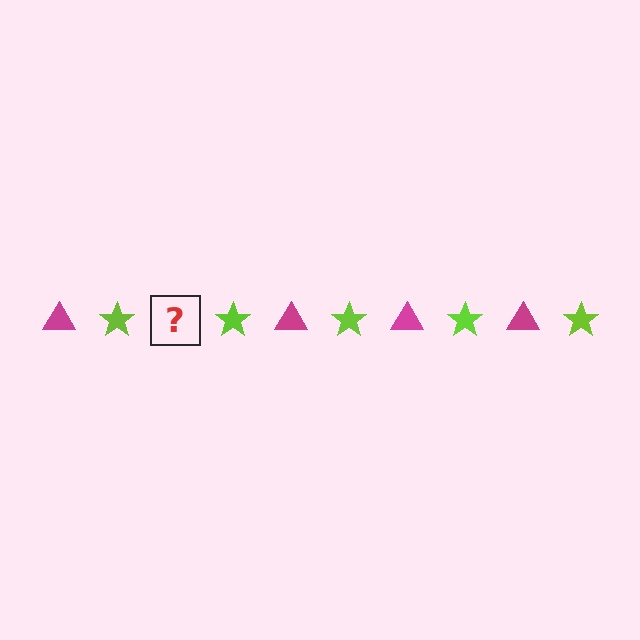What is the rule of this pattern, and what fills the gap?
The rule is that the pattern alternates between magenta triangle and lime star. The gap should be filled with a magenta triangle.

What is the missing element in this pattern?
The missing element is a magenta triangle.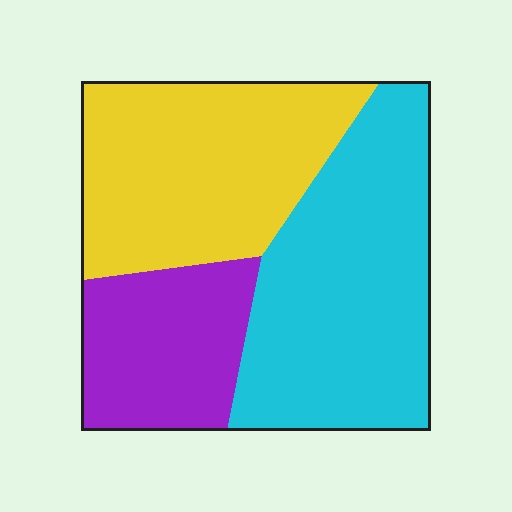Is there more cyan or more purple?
Cyan.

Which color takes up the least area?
Purple, at roughly 20%.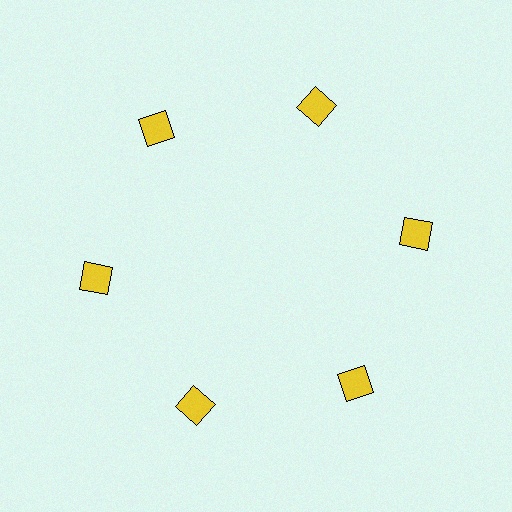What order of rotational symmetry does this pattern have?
This pattern has 6-fold rotational symmetry.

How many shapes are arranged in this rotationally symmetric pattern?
There are 6 shapes, arranged in 6 groups of 1.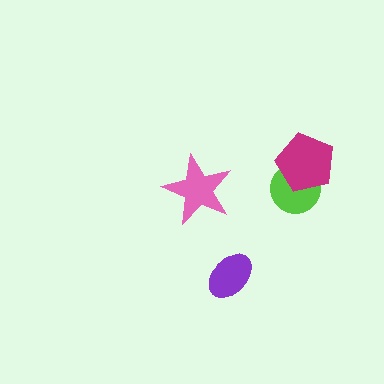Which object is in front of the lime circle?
The magenta pentagon is in front of the lime circle.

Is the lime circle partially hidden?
Yes, it is partially covered by another shape.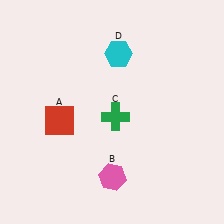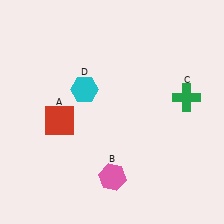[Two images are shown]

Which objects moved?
The objects that moved are: the green cross (C), the cyan hexagon (D).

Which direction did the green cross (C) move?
The green cross (C) moved right.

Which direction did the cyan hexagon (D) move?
The cyan hexagon (D) moved down.